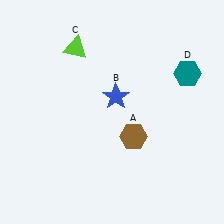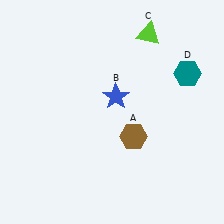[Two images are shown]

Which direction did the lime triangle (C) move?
The lime triangle (C) moved right.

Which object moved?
The lime triangle (C) moved right.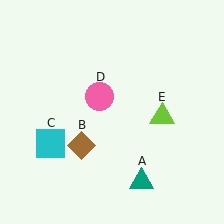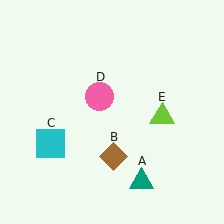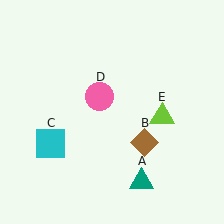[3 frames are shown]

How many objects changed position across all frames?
1 object changed position: brown diamond (object B).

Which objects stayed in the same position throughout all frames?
Teal triangle (object A) and cyan square (object C) and pink circle (object D) and lime triangle (object E) remained stationary.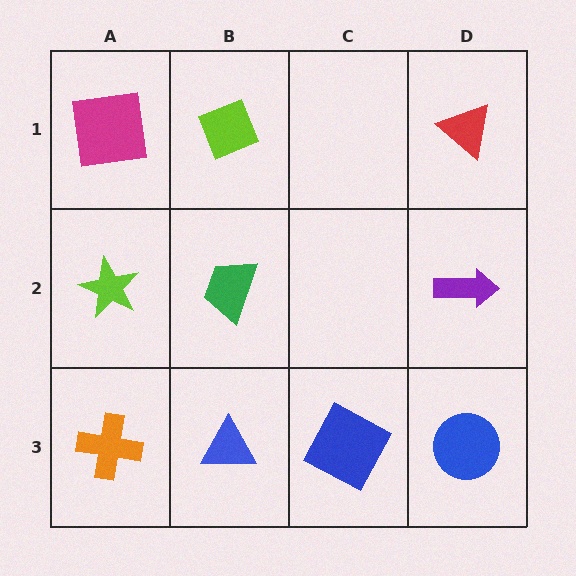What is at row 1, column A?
A magenta square.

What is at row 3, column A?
An orange cross.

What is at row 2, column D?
A purple arrow.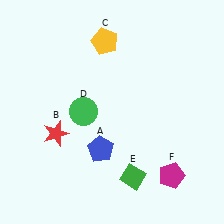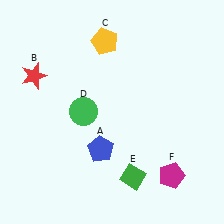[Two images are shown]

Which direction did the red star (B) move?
The red star (B) moved up.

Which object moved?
The red star (B) moved up.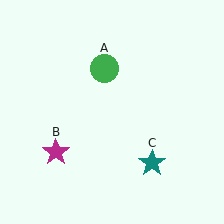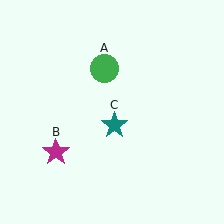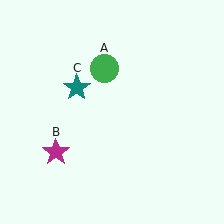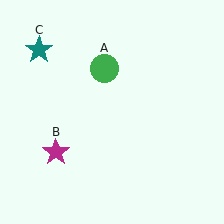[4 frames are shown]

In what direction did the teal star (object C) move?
The teal star (object C) moved up and to the left.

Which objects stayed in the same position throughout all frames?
Green circle (object A) and magenta star (object B) remained stationary.